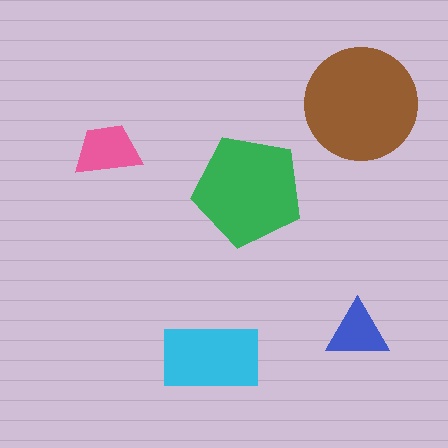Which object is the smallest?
The blue triangle.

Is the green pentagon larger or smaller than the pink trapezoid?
Larger.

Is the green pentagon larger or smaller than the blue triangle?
Larger.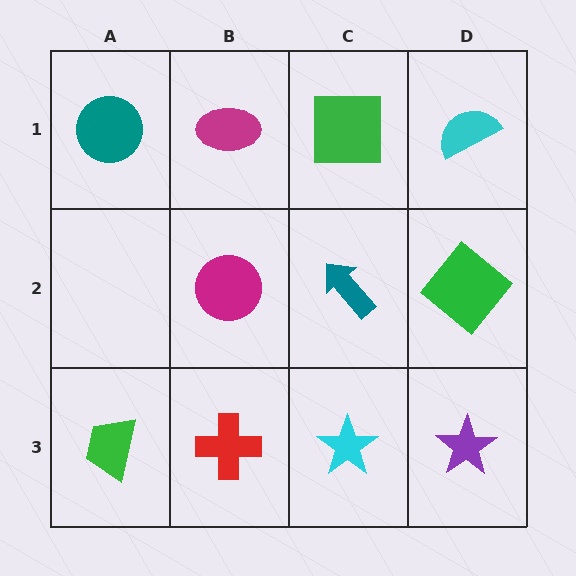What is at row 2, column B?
A magenta circle.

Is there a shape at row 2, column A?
No, that cell is empty.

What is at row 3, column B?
A red cross.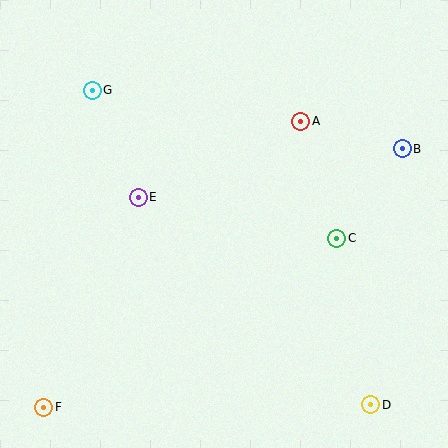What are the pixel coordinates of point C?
Point C is at (337, 238).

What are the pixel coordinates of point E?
Point E is at (138, 197).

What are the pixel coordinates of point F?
Point F is at (44, 407).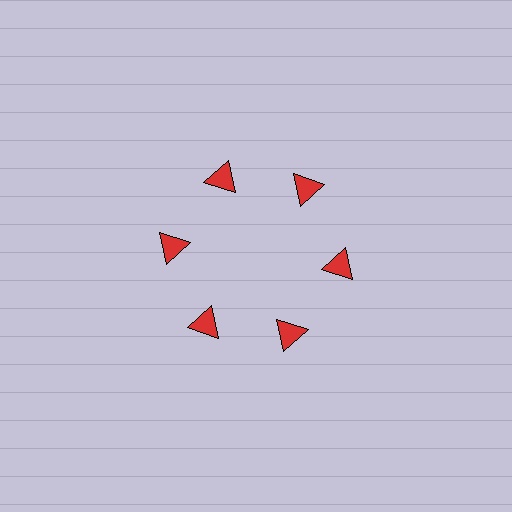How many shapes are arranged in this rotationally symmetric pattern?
There are 6 shapes, arranged in 6 groups of 1.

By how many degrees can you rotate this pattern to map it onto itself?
The pattern maps onto itself every 60 degrees of rotation.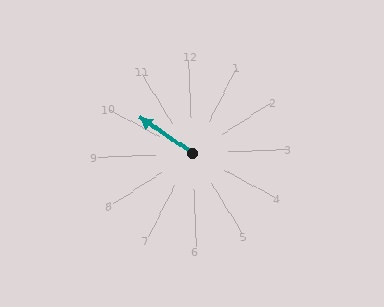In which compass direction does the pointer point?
Northwest.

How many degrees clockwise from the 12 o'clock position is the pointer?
Approximately 307 degrees.